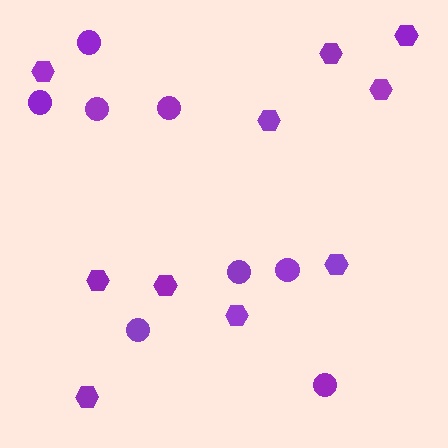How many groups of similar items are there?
There are 2 groups: one group of hexagons (10) and one group of circles (8).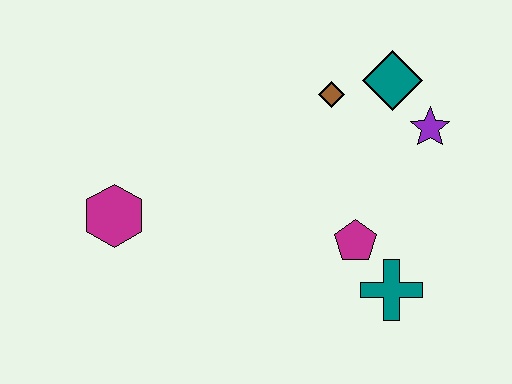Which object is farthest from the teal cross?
The magenta hexagon is farthest from the teal cross.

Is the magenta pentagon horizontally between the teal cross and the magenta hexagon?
Yes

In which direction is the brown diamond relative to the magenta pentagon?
The brown diamond is above the magenta pentagon.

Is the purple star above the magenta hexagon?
Yes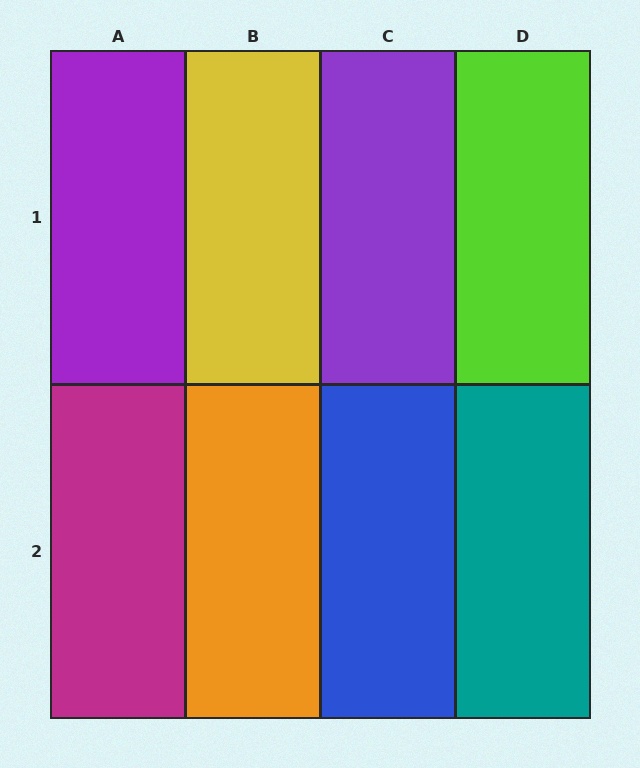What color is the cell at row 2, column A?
Magenta.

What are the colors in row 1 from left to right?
Purple, yellow, purple, lime.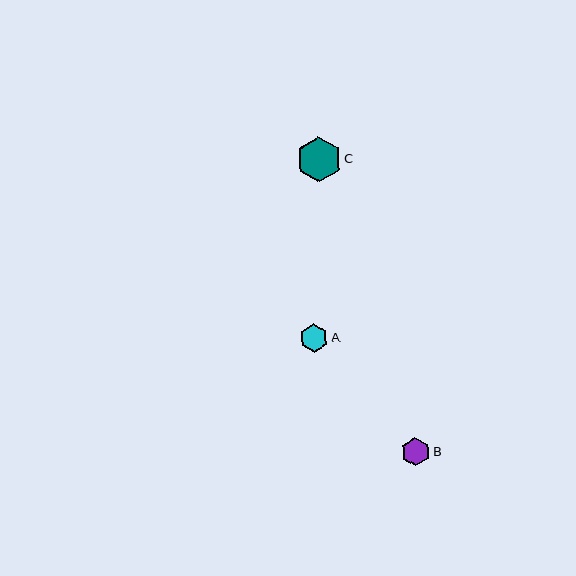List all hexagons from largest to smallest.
From largest to smallest: C, A, B.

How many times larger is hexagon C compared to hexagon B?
Hexagon C is approximately 1.6 times the size of hexagon B.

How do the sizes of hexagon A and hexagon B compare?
Hexagon A and hexagon B are approximately the same size.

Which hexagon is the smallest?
Hexagon B is the smallest with a size of approximately 28 pixels.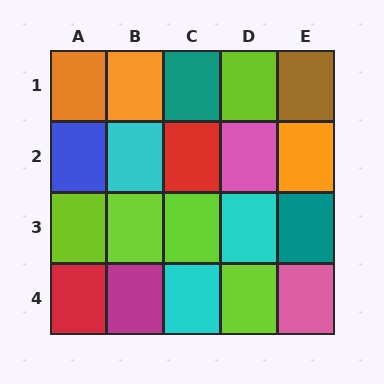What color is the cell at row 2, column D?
Pink.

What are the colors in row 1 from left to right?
Orange, orange, teal, lime, brown.